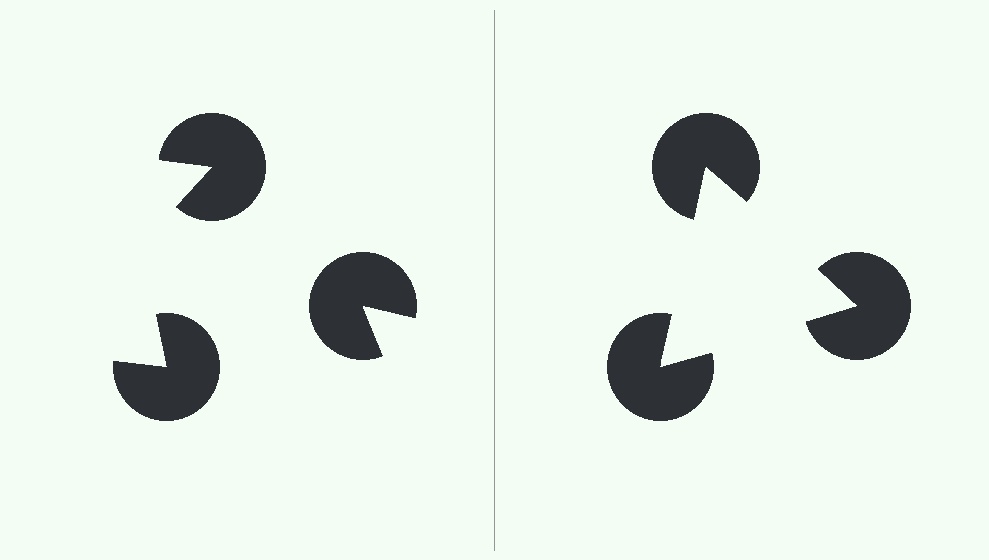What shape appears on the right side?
An illusory triangle.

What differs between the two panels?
The pac-man discs are positioned identically on both sides; only the wedge orientations differ. On the right they align to a triangle; on the left they are misaligned.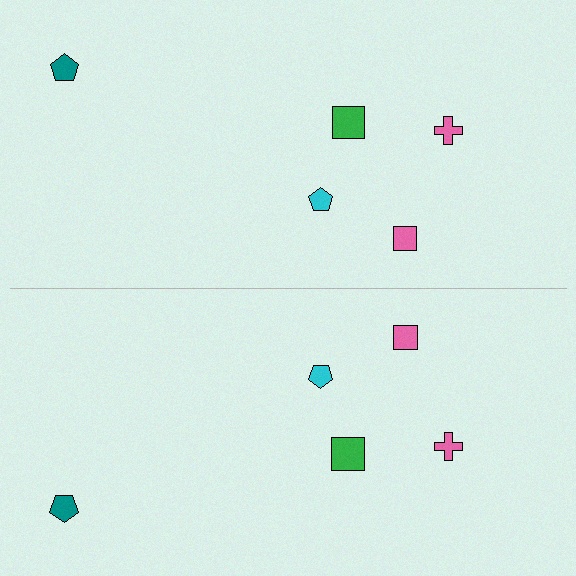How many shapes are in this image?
There are 10 shapes in this image.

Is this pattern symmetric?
Yes, this pattern has bilateral (reflection) symmetry.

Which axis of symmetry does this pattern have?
The pattern has a horizontal axis of symmetry running through the center of the image.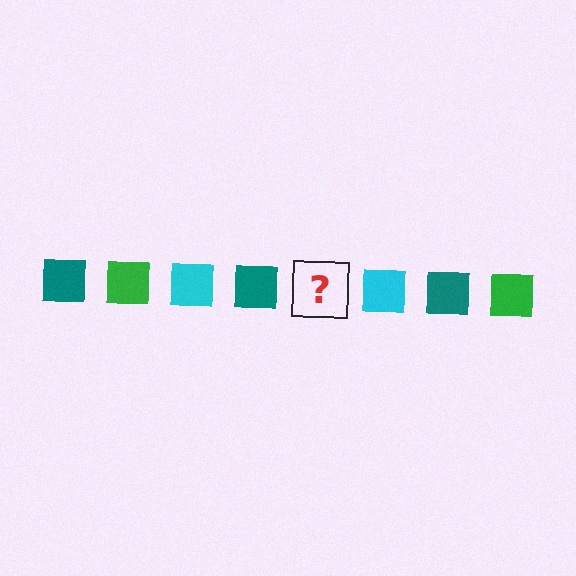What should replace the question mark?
The question mark should be replaced with a green square.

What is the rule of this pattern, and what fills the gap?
The rule is that the pattern cycles through teal, green, cyan squares. The gap should be filled with a green square.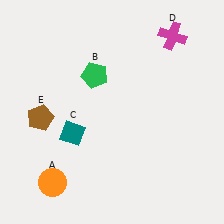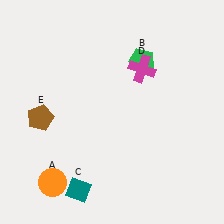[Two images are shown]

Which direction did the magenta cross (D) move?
The magenta cross (D) moved down.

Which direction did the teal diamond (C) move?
The teal diamond (C) moved down.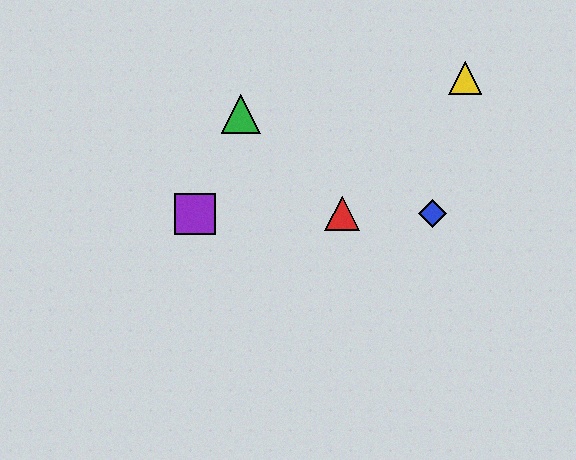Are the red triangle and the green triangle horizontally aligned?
No, the red triangle is at y≈214 and the green triangle is at y≈114.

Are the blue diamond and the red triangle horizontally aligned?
Yes, both are at y≈214.